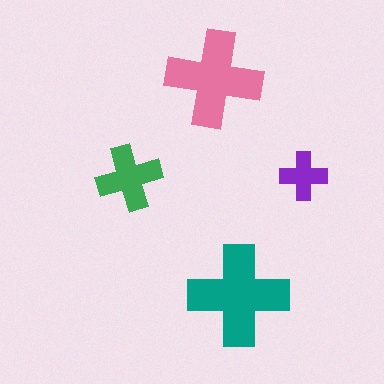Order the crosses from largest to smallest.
the teal one, the pink one, the green one, the purple one.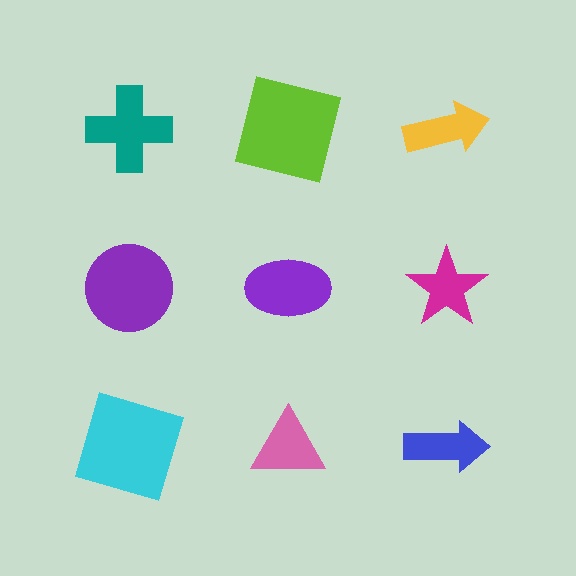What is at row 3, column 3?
A blue arrow.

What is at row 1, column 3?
A yellow arrow.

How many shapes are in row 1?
3 shapes.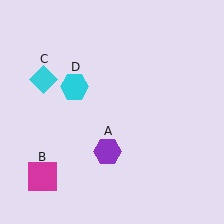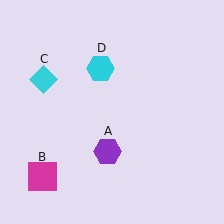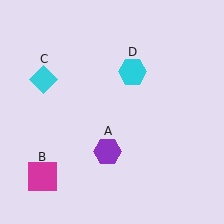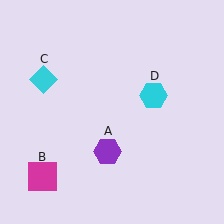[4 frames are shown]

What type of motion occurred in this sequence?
The cyan hexagon (object D) rotated clockwise around the center of the scene.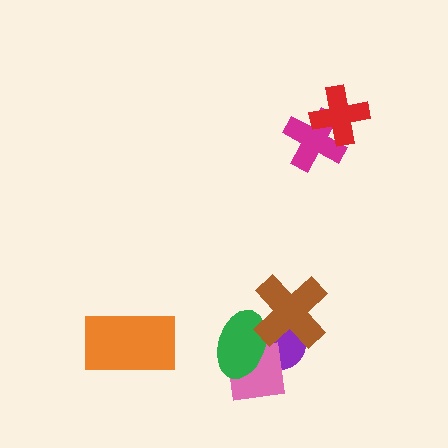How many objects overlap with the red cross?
1 object overlaps with the red cross.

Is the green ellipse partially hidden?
Yes, it is partially covered by another shape.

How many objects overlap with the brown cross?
2 objects overlap with the brown cross.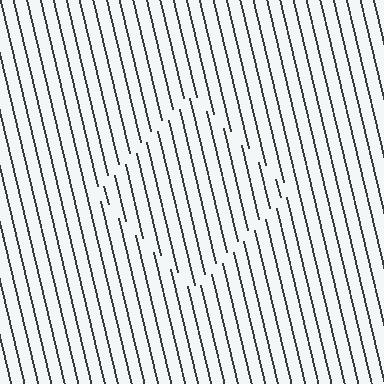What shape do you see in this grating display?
An illusory square. The interior of the shape contains the same grating, shifted by half a period — the contour is defined by the phase discontinuity where line-ends from the inner and outer gratings abut.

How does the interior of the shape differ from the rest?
The interior of the shape contains the same grating, shifted by half a period — the contour is defined by the phase discontinuity where line-ends from the inner and outer gratings abut.